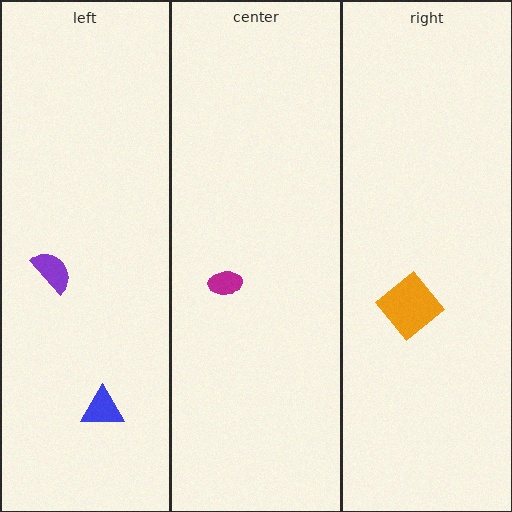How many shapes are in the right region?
1.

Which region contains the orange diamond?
The right region.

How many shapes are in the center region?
1.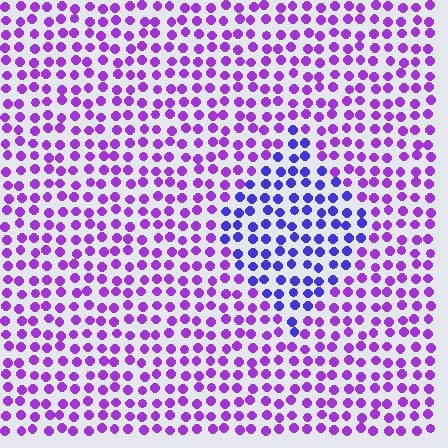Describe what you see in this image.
The image is filled with small purple elements in a uniform arrangement. A diamond-shaped region is visible where the elements are tinted to a slightly different hue, forming a subtle color boundary.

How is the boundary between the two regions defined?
The boundary is defined purely by a slight shift in hue (about 35 degrees). Spacing, size, and orientation are identical on both sides.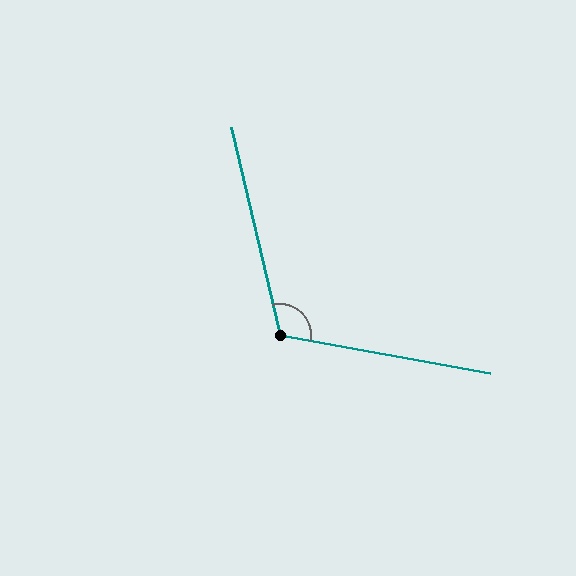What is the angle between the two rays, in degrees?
Approximately 113 degrees.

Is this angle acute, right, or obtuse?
It is obtuse.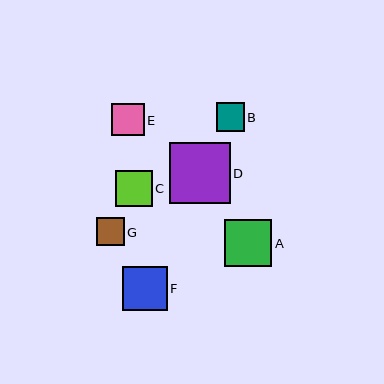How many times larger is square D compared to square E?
Square D is approximately 1.9 times the size of square E.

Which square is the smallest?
Square G is the smallest with a size of approximately 28 pixels.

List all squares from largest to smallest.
From largest to smallest: D, A, F, C, E, B, G.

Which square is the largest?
Square D is the largest with a size of approximately 61 pixels.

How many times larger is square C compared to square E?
Square C is approximately 1.1 times the size of square E.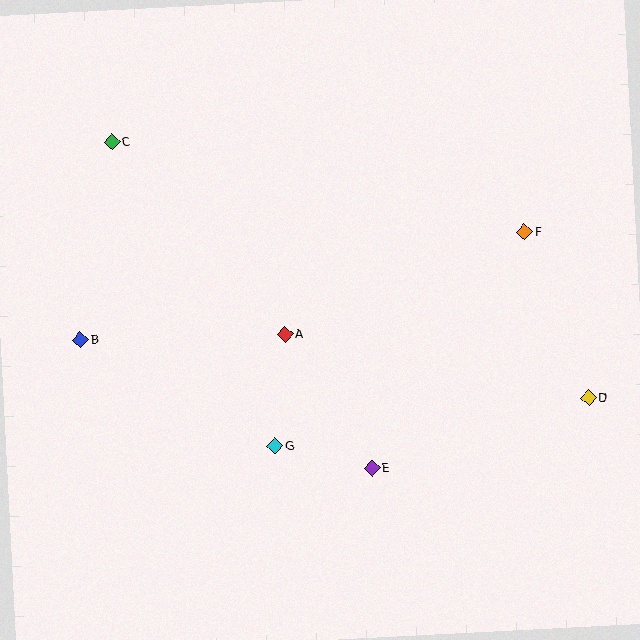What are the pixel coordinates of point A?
Point A is at (285, 334).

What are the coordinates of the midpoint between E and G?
The midpoint between E and G is at (323, 457).